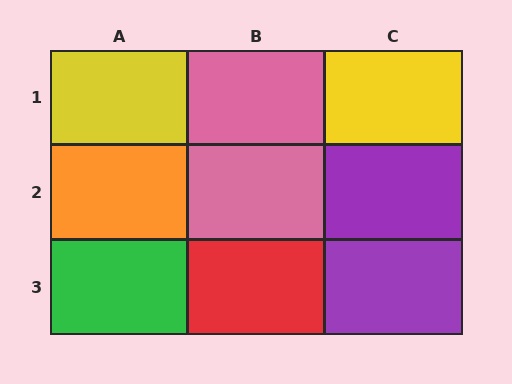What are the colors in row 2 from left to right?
Orange, pink, purple.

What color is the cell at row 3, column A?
Green.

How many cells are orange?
1 cell is orange.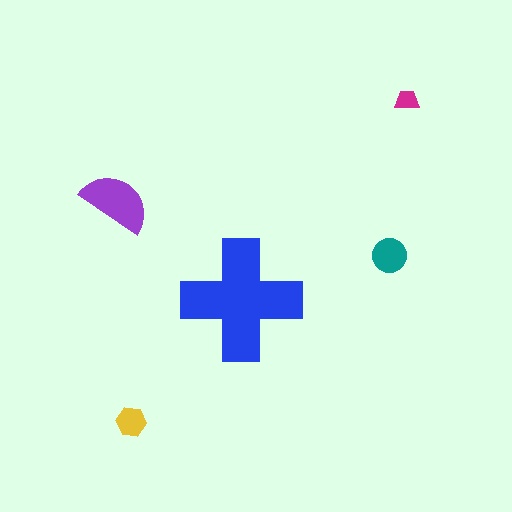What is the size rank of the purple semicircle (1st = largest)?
2nd.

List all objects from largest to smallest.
The blue cross, the purple semicircle, the teal circle, the yellow hexagon, the magenta trapezoid.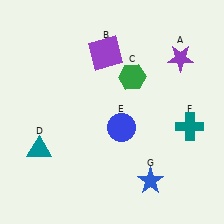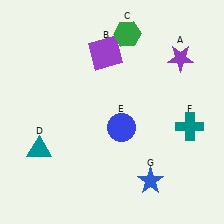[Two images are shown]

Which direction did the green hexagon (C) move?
The green hexagon (C) moved up.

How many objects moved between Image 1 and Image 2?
1 object moved between the two images.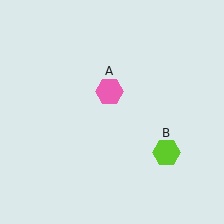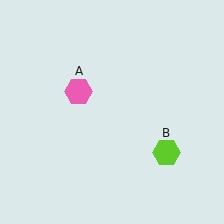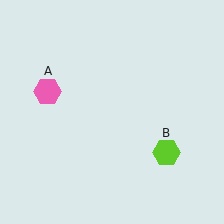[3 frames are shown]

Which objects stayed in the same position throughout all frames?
Lime hexagon (object B) remained stationary.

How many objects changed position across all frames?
1 object changed position: pink hexagon (object A).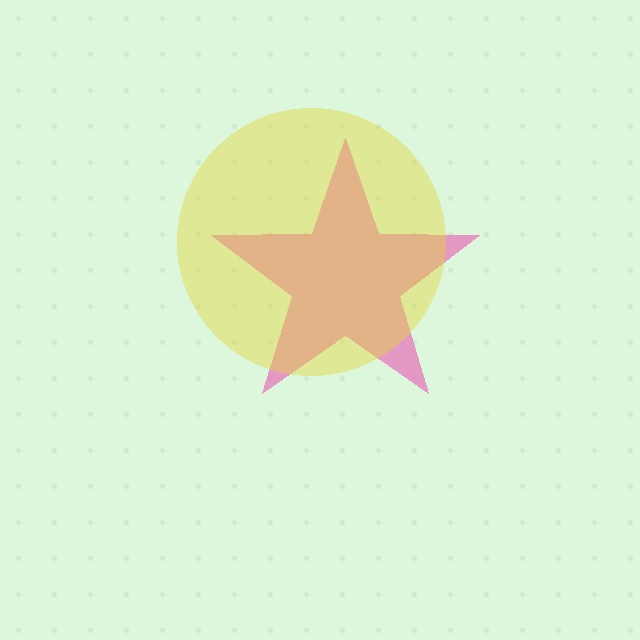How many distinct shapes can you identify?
There are 2 distinct shapes: a pink star, a yellow circle.